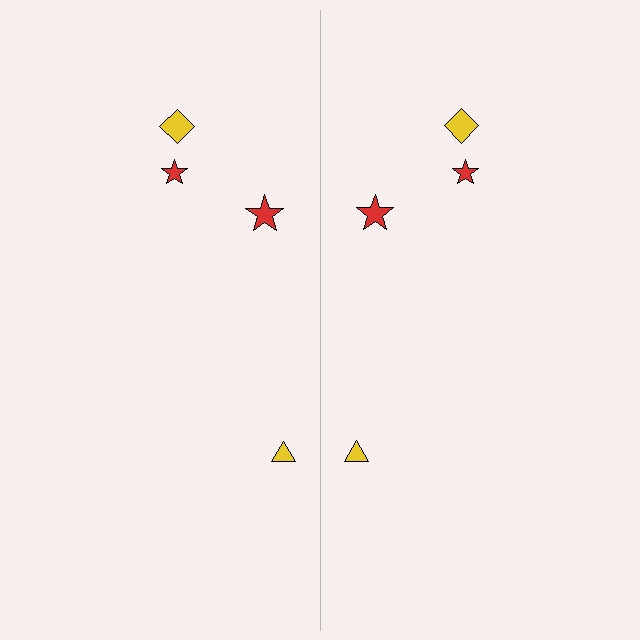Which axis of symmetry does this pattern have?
The pattern has a vertical axis of symmetry running through the center of the image.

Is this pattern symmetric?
Yes, this pattern has bilateral (reflection) symmetry.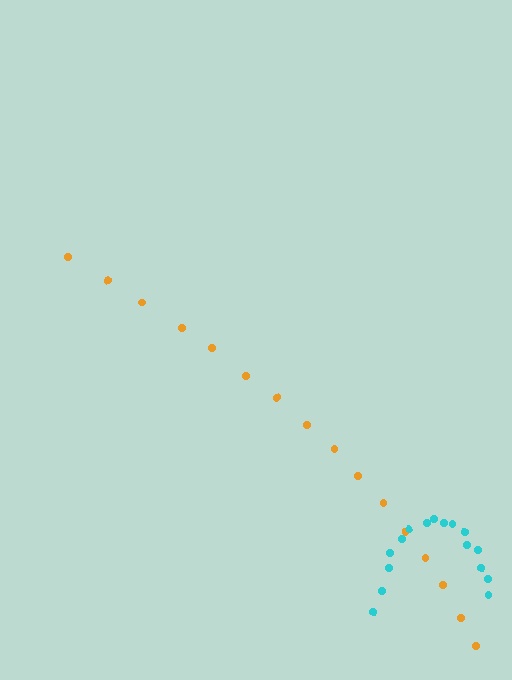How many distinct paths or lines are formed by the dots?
There are 2 distinct paths.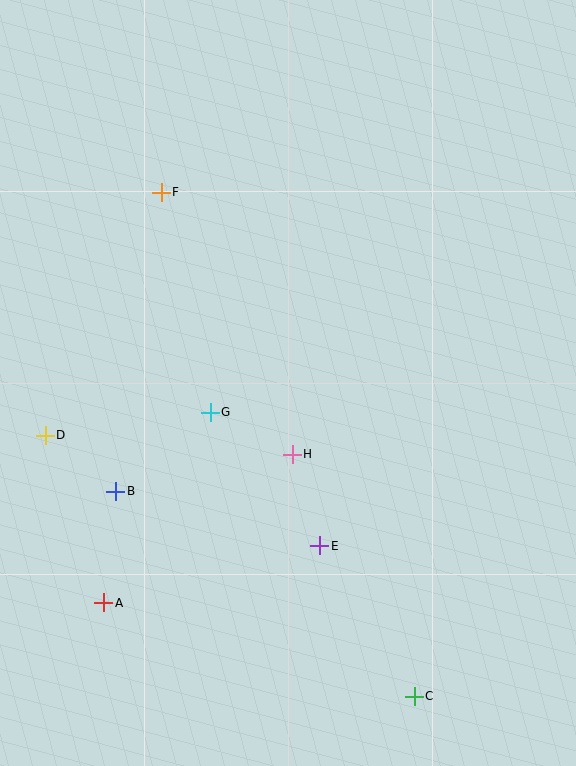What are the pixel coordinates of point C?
Point C is at (414, 696).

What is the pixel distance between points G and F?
The distance between G and F is 225 pixels.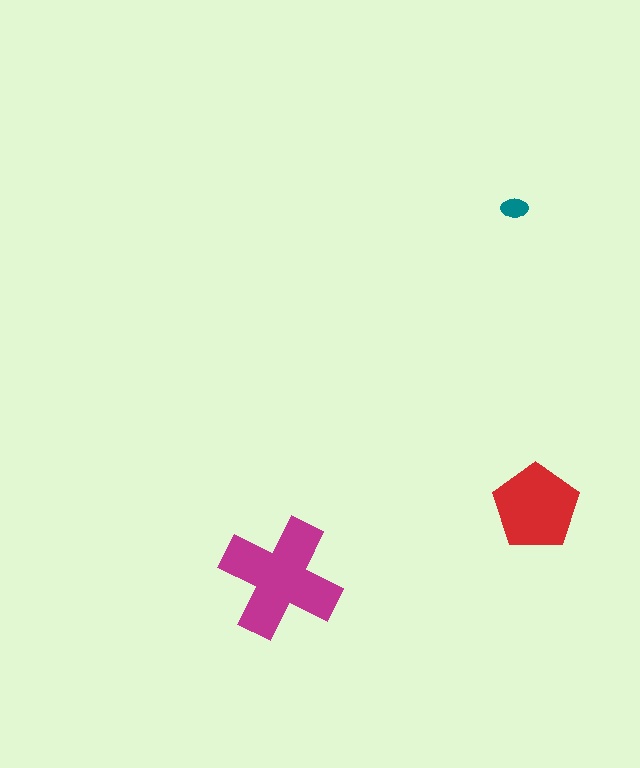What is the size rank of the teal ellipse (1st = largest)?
3rd.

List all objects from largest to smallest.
The magenta cross, the red pentagon, the teal ellipse.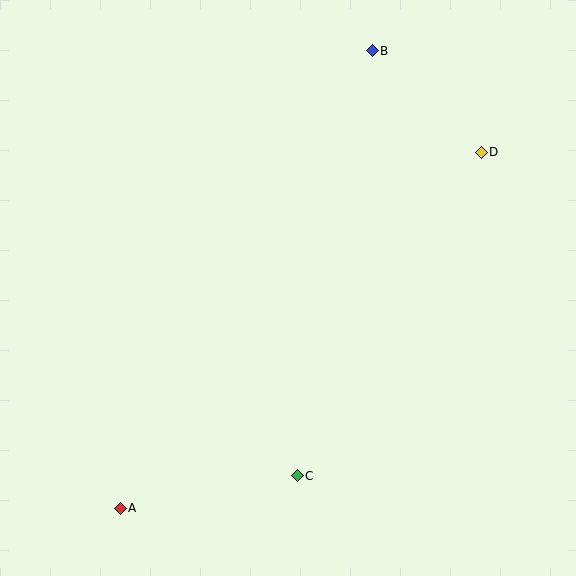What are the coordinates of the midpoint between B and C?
The midpoint between B and C is at (335, 263).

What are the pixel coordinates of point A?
Point A is at (120, 508).